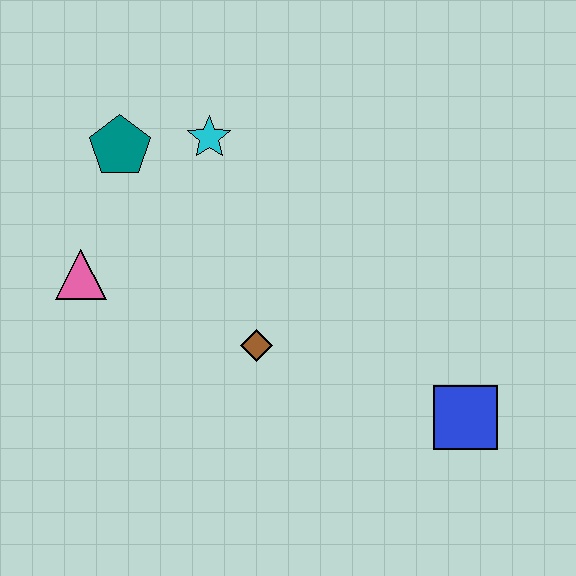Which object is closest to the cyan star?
The teal pentagon is closest to the cyan star.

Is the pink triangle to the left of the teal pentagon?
Yes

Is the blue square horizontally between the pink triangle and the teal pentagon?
No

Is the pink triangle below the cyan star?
Yes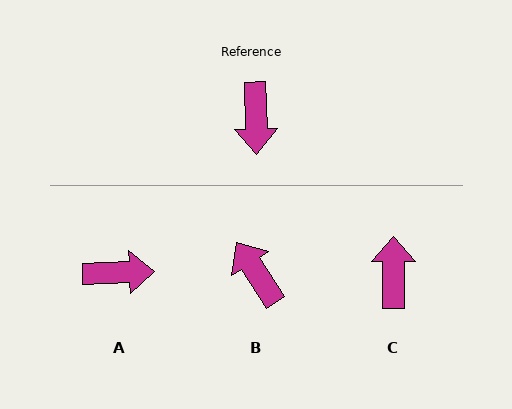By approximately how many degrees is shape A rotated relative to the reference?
Approximately 91 degrees counter-clockwise.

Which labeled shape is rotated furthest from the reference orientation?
C, about 179 degrees away.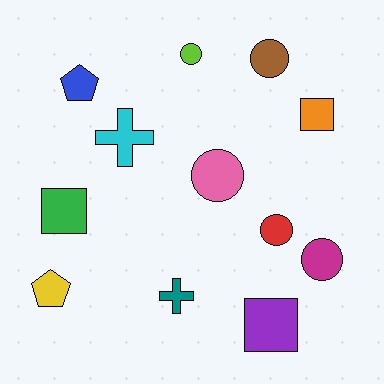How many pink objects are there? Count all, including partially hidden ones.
There is 1 pink object.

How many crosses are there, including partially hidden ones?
There are 2 crosses.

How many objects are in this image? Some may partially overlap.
There are 12 objects.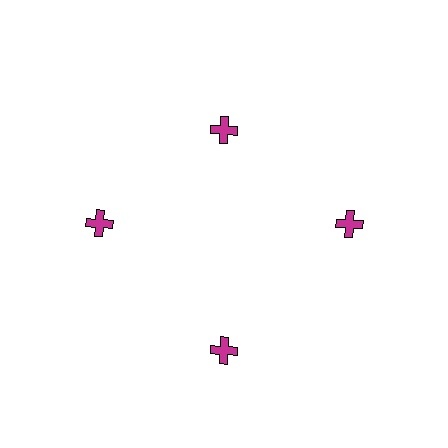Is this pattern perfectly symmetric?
No. The 4 magenta crosses are arranged in a ring, but one element near the 12 o'clock position is pulled inward toward the center, breaking the 4-fold rotational symmetry.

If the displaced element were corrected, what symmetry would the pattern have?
It would have 4-fold rotational symmetry — the pattern would map onto itself every 90 degrees.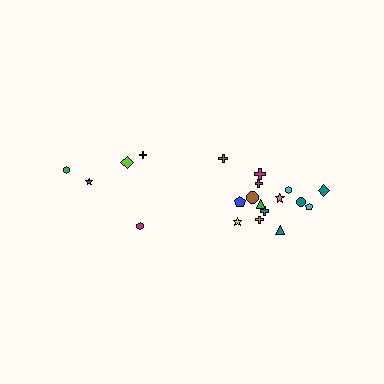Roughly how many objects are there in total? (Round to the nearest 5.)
Roughly 20 objects in total.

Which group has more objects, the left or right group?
The right group.